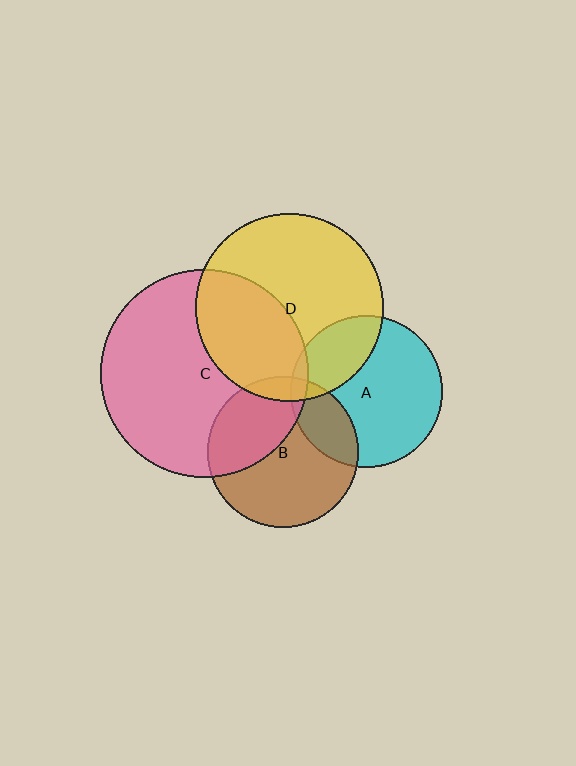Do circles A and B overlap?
Yes.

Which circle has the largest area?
Circle C (pink).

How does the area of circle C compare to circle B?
Approximately 1.9 times.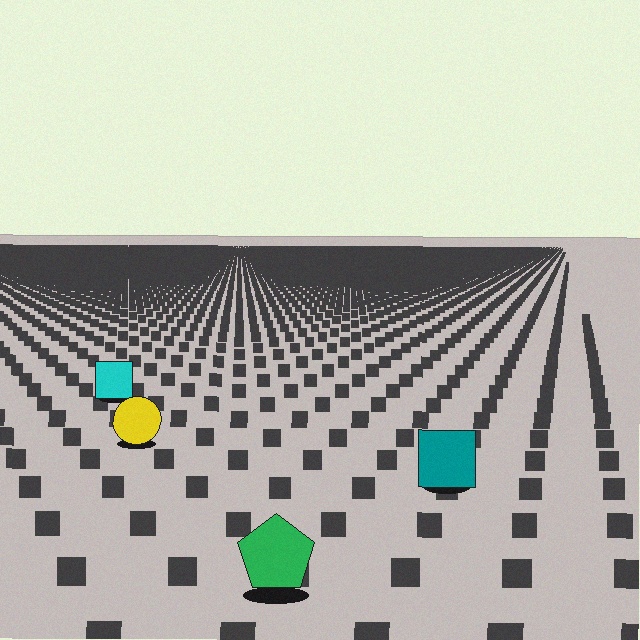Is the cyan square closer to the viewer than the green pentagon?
No. The green pentagon is closer — you can tell from the texture gradient: the ground texture is coarser near it.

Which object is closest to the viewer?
The green pentagon is closest. The texture marks near it are larger and more spread out.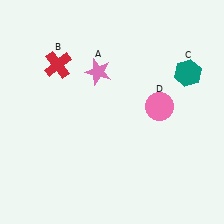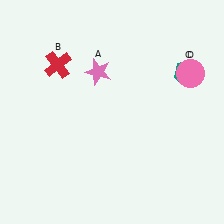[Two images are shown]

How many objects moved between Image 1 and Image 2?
1 object moved between the two images.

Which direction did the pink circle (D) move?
The pink circle (D) moved up.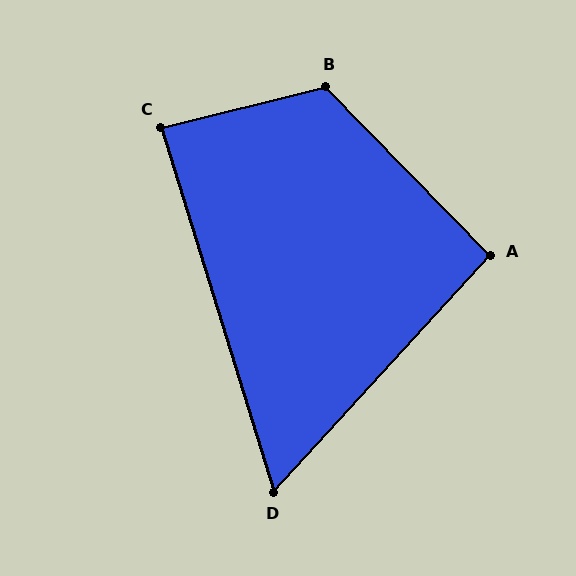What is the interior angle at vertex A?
Approximately 93 degrees (approximately right).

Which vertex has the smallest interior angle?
D, at approximately 60 degrees.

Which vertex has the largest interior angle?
B, at approximately 120 degrees.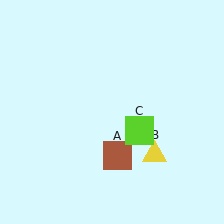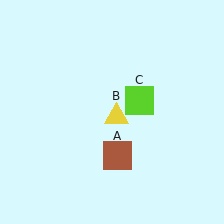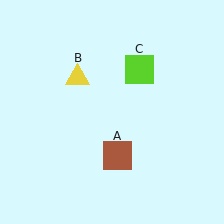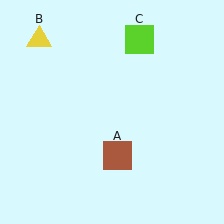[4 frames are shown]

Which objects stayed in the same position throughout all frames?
Brown square (object A) remained stationary.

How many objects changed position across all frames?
2 objects changed position: yellow triangle (object B), lime square (object C).